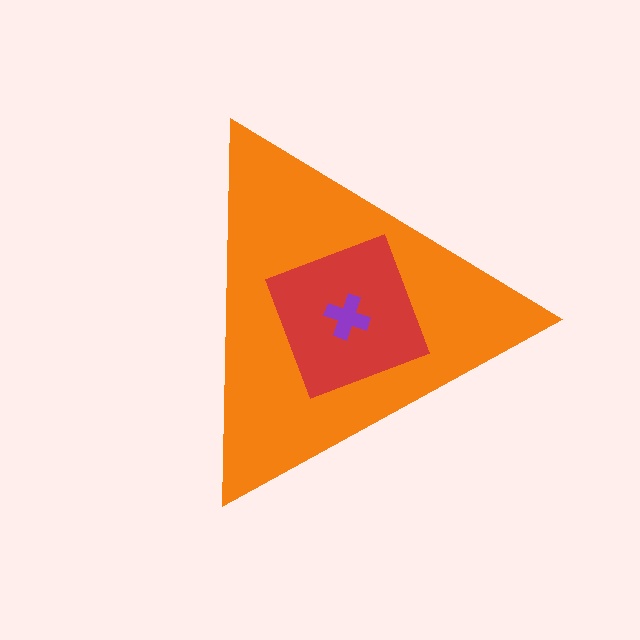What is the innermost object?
The purple cross.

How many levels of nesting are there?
3.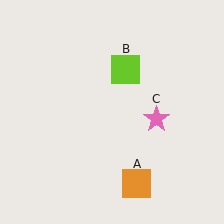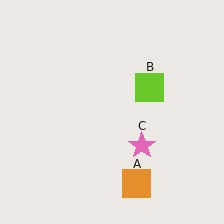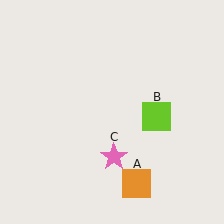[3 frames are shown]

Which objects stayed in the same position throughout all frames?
Orange square (object A) remained stationary.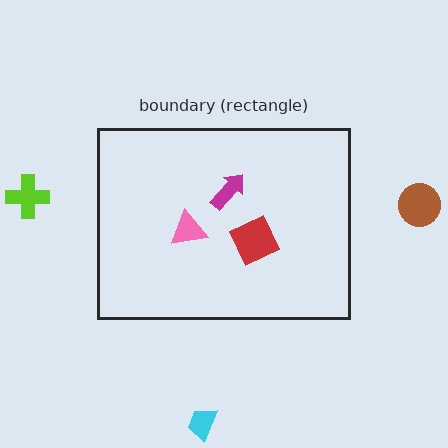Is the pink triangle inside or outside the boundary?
Inside.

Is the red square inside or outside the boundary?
Inside.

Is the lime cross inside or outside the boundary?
Outside.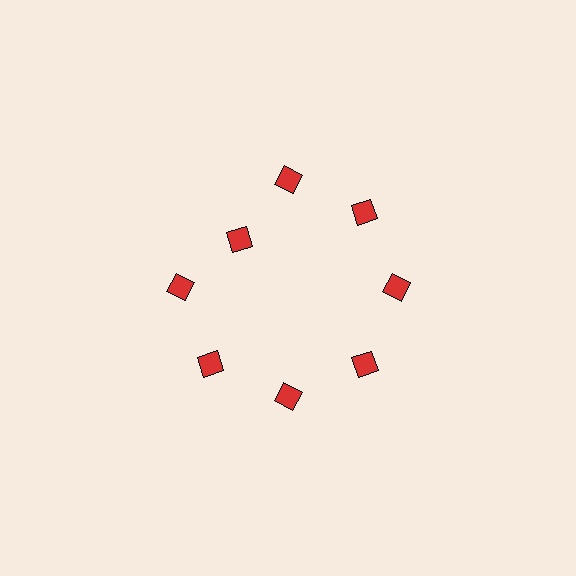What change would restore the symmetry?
The symmetry would be restored by moving it outward, back onto the ring so that all 8 diamonds sit at equal angles and equal distance from the center.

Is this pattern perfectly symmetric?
No. The 8 red diamonds are arranged in a ring, but one element near the 10 o'clock position is pulled inward toward the center, breaking the 8-fold rotational symmetry.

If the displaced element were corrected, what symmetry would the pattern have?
It would have 8-fold rotational symmetry — the pattern would map onto itself every 45 degrees.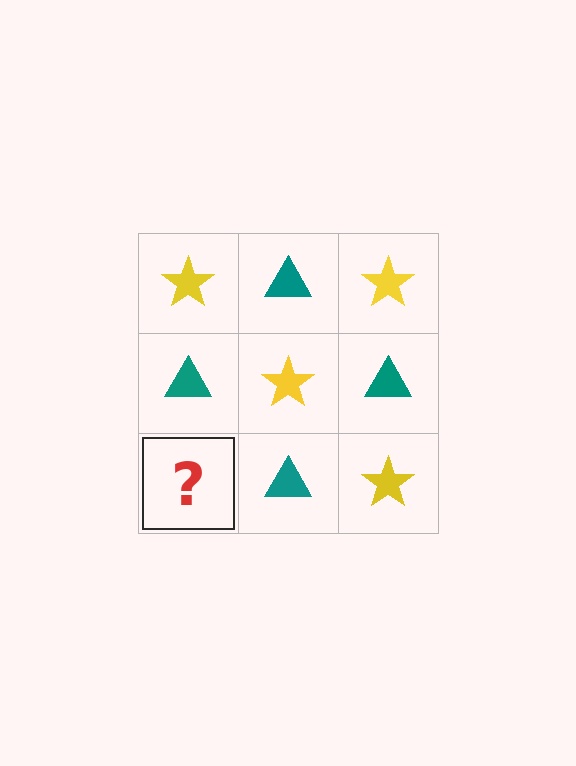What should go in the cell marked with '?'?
The missing cell should contain a yellow star.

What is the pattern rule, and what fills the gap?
The rule is that it alternates yellow star and teal triangle in a checkerboard pattern. The gap should be filled with a yellow star.